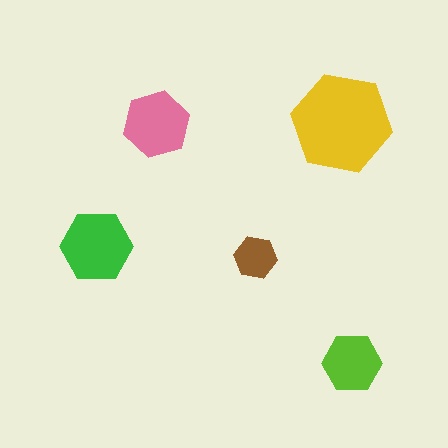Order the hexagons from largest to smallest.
the yellow one, the green one, the pink one, the lime one, the brown one.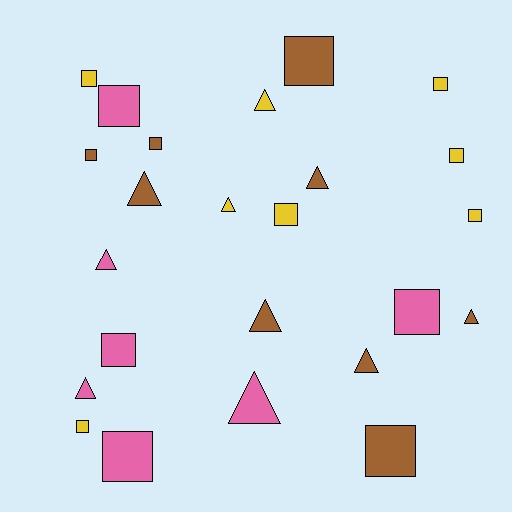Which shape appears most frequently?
Square, with 14 objects.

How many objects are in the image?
There are 24 objects.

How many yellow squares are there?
There are 6 yellow squares.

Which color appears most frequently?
Brown, with 9 objects.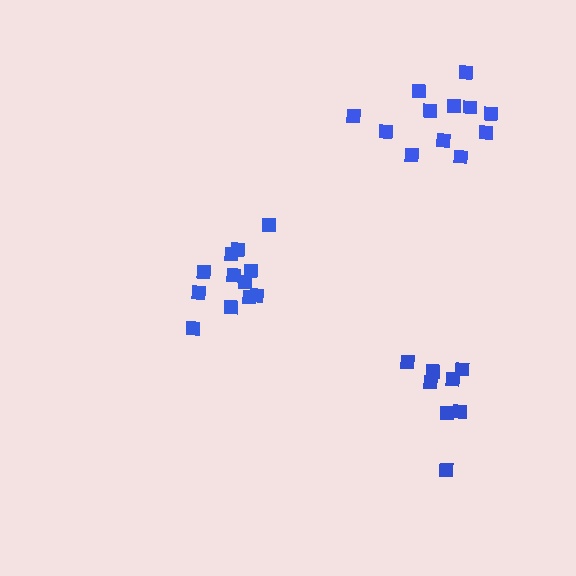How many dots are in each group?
Group 1: 12 dots, Group 2: 8 dots, Group 3: 12 dots (32 total).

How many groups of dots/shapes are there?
There are 3 groups.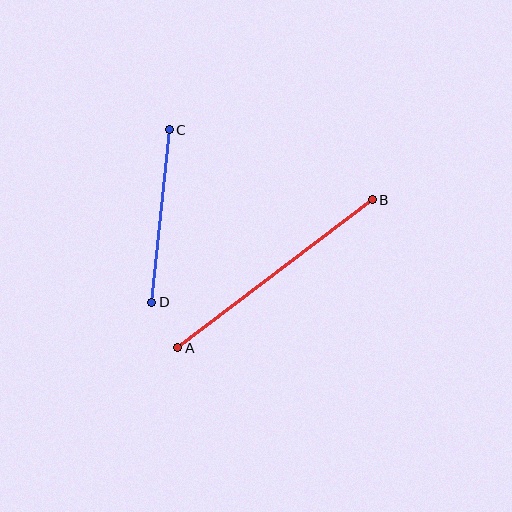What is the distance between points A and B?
The distance is approximately 245 pixels.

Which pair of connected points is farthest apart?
Points A and B are farthest apart.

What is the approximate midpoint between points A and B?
The midpoint is at approximately (275, 274) pixels.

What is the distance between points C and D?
The distance is approximately 173 pixels.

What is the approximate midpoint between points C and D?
The midpoint is at approximately (160, 216) pixels.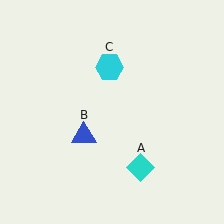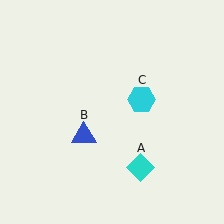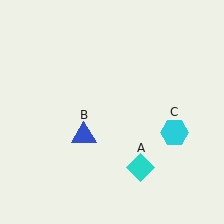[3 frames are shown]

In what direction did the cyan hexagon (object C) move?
The cyan hexagon (object C) moved down and to the right.